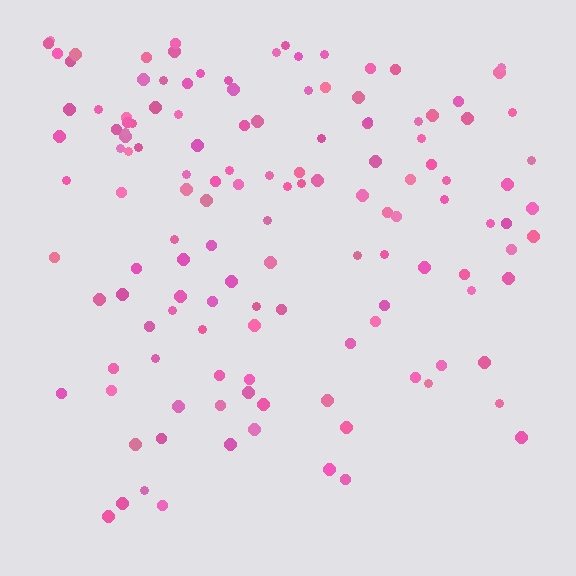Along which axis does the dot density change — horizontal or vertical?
Vertical.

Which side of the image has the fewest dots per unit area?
The bottom.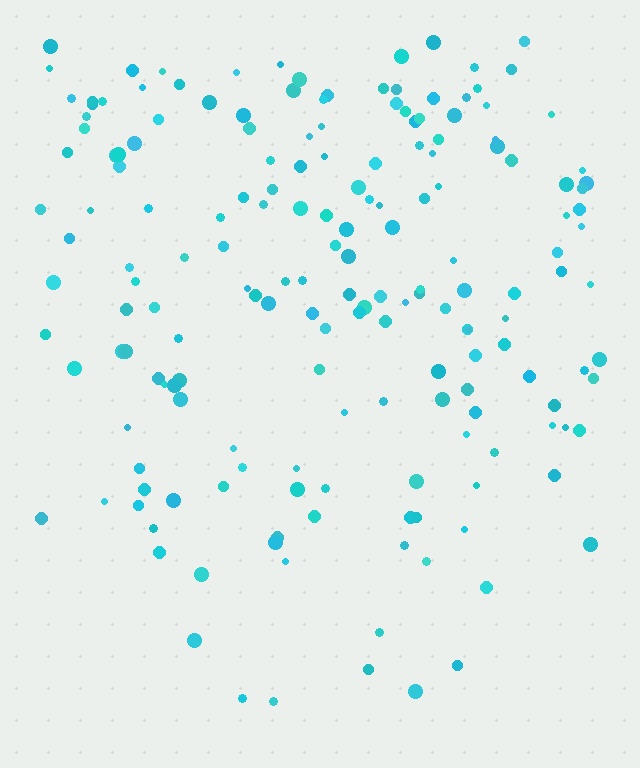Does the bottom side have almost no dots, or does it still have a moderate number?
Still a moderate number, just noticeably fewer than the top.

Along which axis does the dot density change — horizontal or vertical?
Vertical.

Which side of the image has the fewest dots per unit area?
The bottom.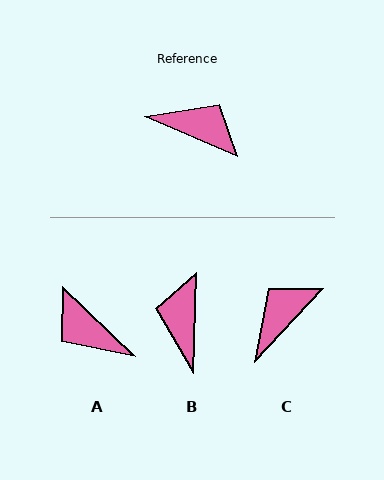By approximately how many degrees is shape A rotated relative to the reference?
Approximately 160 degrees counter-clockwise.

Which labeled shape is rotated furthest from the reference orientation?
A, about 160 degrees away.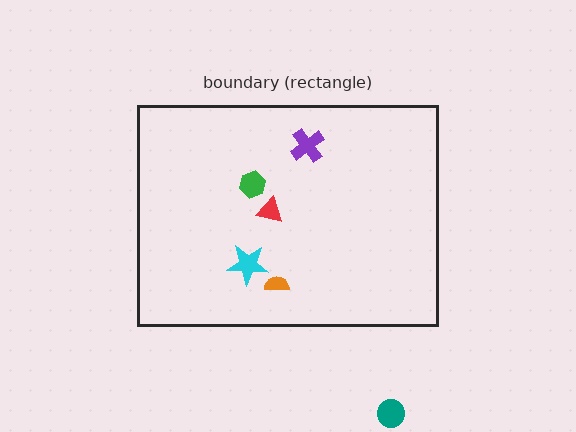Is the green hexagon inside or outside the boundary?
Inside.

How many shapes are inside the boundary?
5 inside, 1 outside.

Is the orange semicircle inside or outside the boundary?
Inside.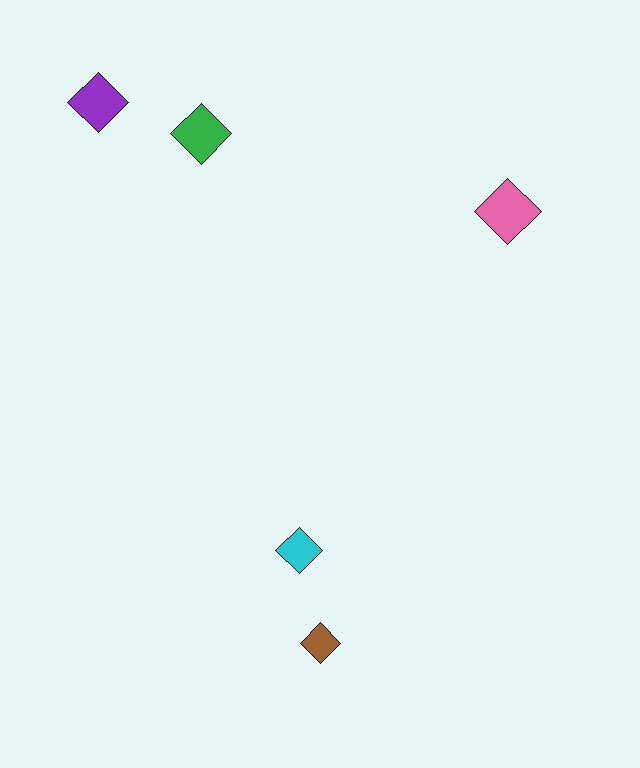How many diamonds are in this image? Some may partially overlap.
There are 5 diamonds.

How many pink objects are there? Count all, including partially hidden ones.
There is 1 pink object.